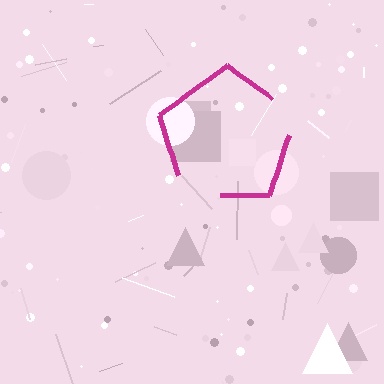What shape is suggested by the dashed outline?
The dashed outline suggests a pentagon.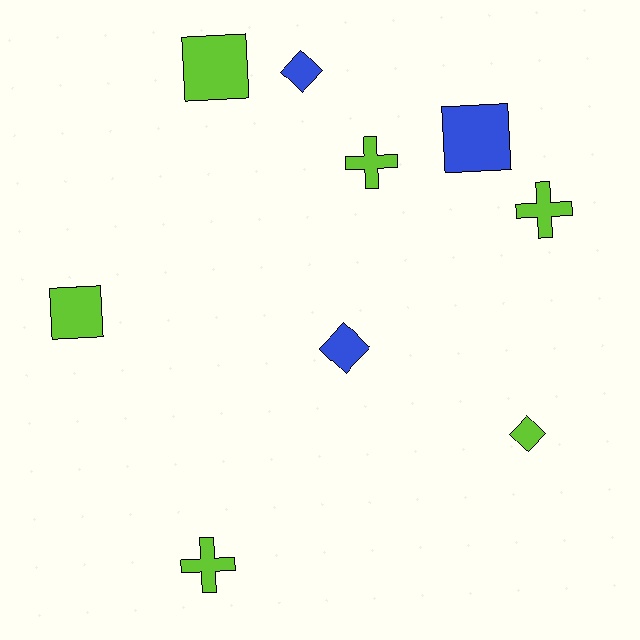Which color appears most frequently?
Lime, with 6 objects.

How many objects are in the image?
There are 9 objects.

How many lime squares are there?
There are 2 lime squares.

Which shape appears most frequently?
Square, with 3 objects.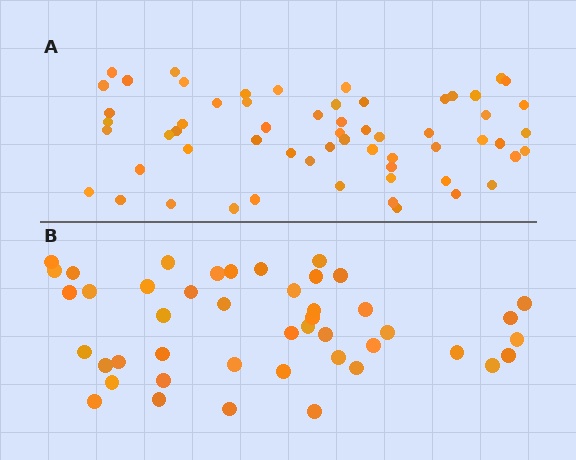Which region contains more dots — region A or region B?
Region A (the top region) has more dots.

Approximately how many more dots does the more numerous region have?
Region A has approximately 15 more dots than region B.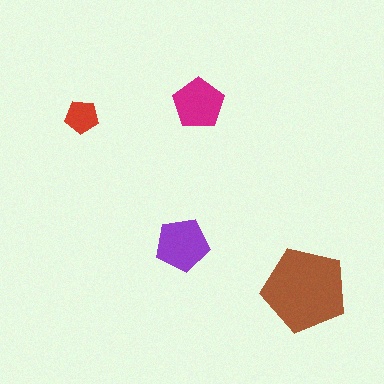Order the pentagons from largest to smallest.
the brown one, the purple one, the magenta one, the red one.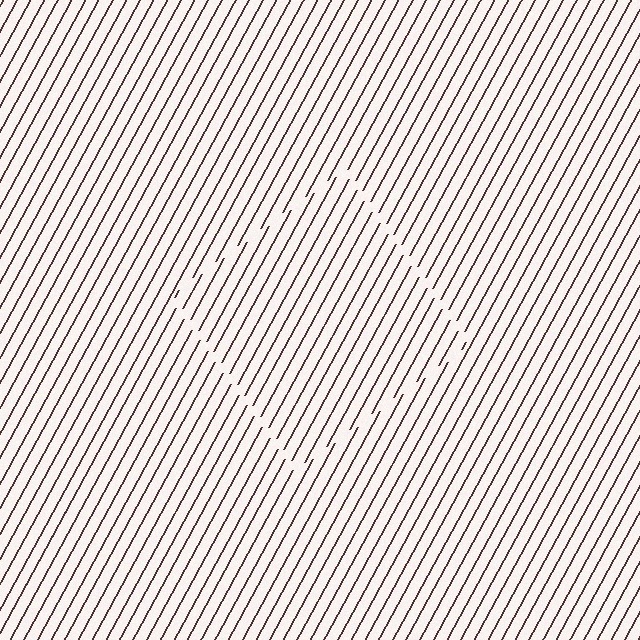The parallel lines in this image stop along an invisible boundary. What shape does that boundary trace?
An illusory square. The interior of the shape contains the same grating, shifted by half a period — the contour is defined by the phase discontinuity where line-ends from the inner and outer gratings abut.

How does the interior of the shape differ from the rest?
The interior of the shape contains the same grating, shifted by half a period — the contour is defined by the phase discontinuity where line-ends from the inner and outer gratings abut.